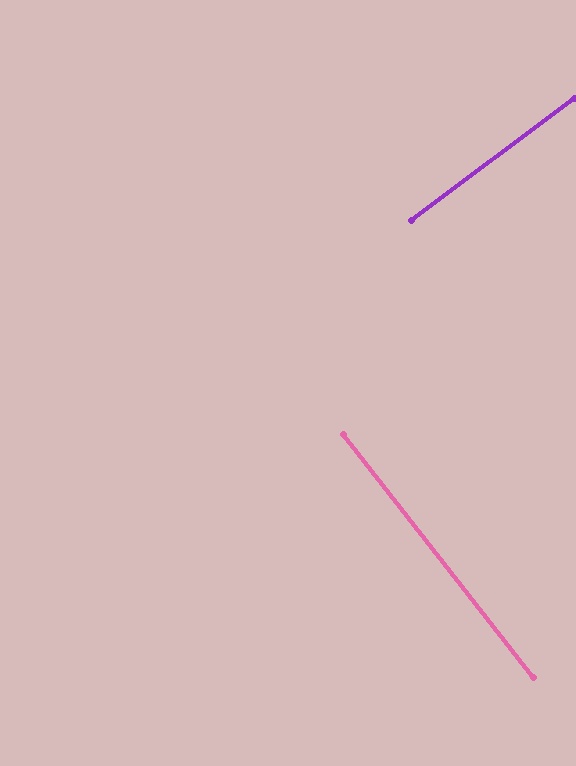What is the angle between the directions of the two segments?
Approximately 89 degrees.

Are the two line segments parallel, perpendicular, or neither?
Perpendicular — they meet at approximately 89°.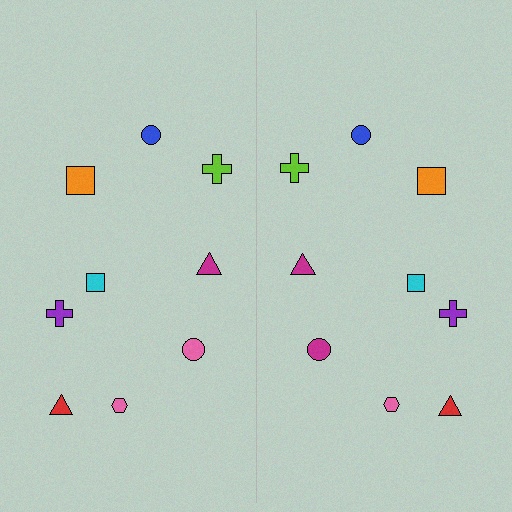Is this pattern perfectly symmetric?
No, the pattern is not perfectly symmetric. The magenta circle on the right side breaks the symmetry — its mirror counterpart is pink.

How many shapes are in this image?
There are 18 shapes in this image.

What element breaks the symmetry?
The magenta circle on the right side breaks the symmetry — its mirror counterpart is pink.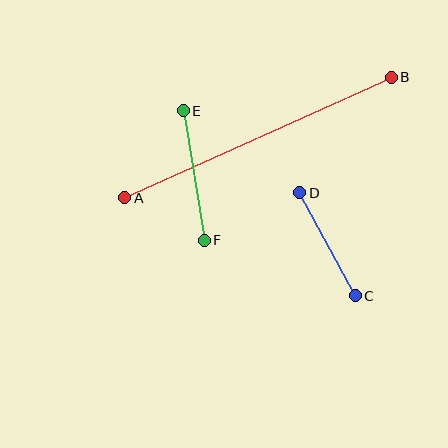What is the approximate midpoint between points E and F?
The midpoint is at approximately (194, 176) pixels.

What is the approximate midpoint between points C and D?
The midpoint is at approximately (327, 244) pixels.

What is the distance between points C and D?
The distance is approximately 117 pixels.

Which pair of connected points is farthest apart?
Points A and B are farthest apart.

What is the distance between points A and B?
The distance is approximately 293 pixels.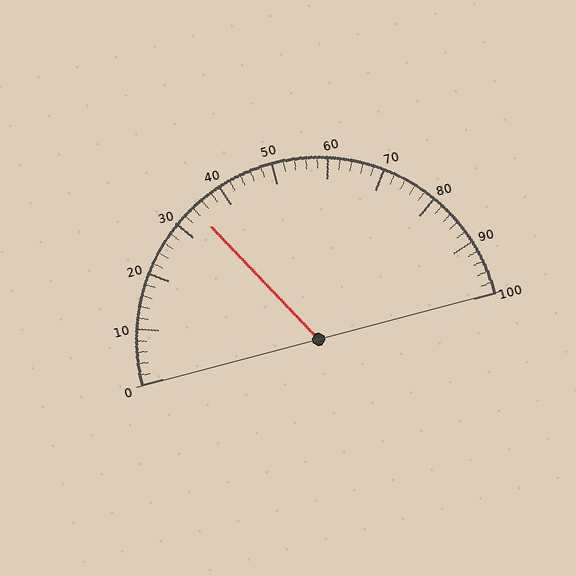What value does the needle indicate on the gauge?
The needle indicates approximately 34.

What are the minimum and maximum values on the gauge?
The gauge ranges from 0 to 100.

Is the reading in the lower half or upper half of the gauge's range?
The reading is in the lower half of the range (0 to 100).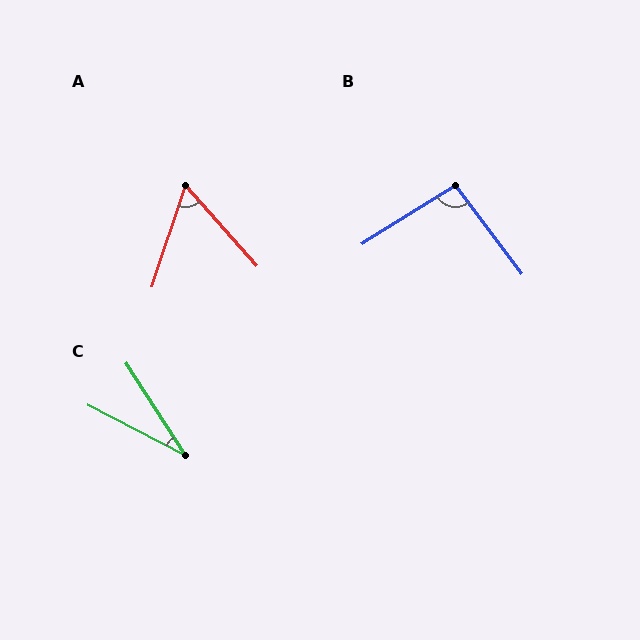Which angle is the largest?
B, at approximately 95 degrees.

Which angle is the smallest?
C, at approximately 30 degrees.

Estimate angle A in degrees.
Approximately 60 degrees.